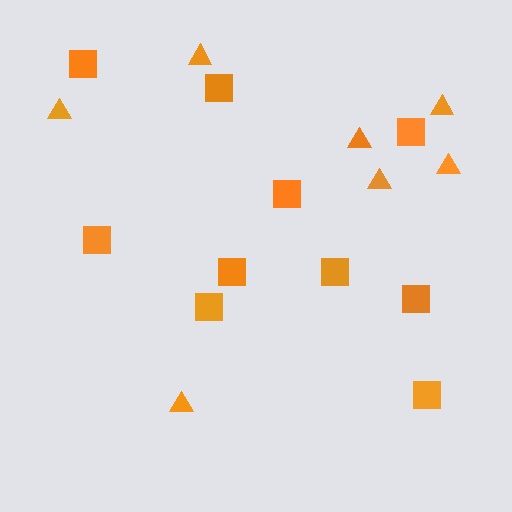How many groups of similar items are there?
There are 2 groups: one group of squares (10) and one group of triangles (7).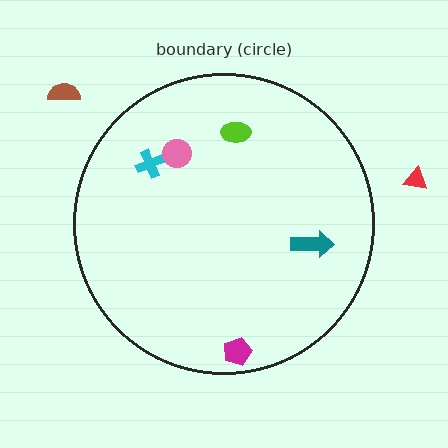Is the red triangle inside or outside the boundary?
Outside.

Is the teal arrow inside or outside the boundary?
Inside.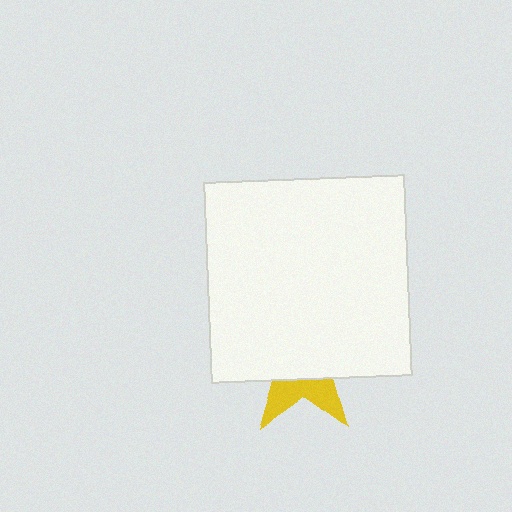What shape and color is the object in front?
The object in front is a white square.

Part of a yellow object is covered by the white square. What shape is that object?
It is a star.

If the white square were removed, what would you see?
You would see the complete yellow star.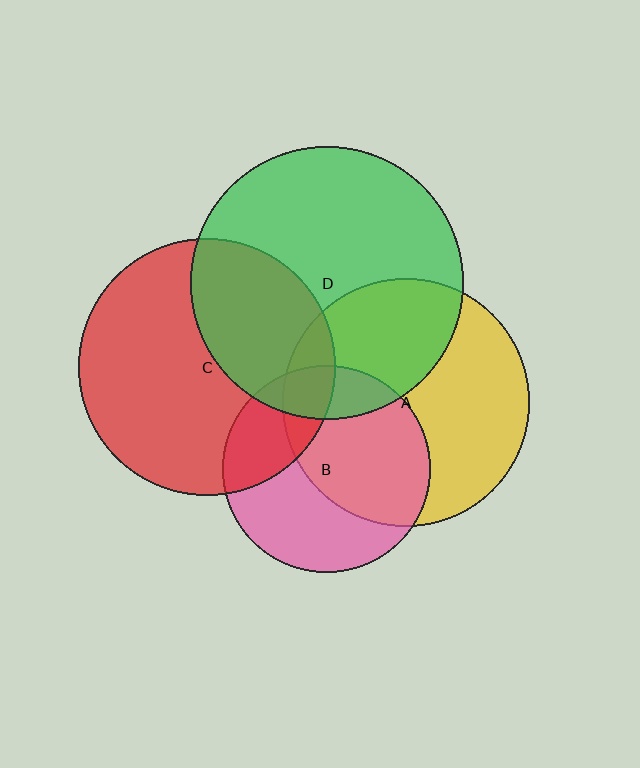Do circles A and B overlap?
Yes.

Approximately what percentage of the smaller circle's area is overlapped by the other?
Approximately 50%.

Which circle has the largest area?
Circle D (green).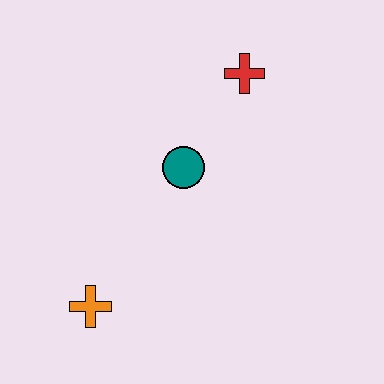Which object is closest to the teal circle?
The red cross is closest to the teal circle.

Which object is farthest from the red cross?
The orange cross is farthest from the red cross.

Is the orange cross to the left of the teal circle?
Yes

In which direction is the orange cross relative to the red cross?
The orange cross is below the red cross.